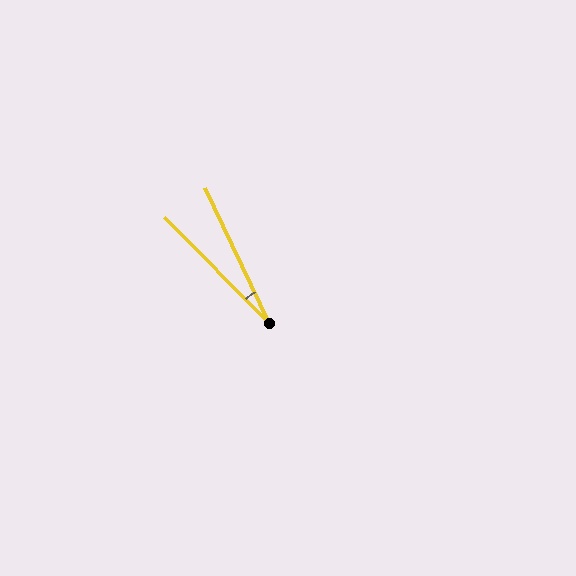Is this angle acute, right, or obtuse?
It is acute.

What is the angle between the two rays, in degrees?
Approximately 19 degrees.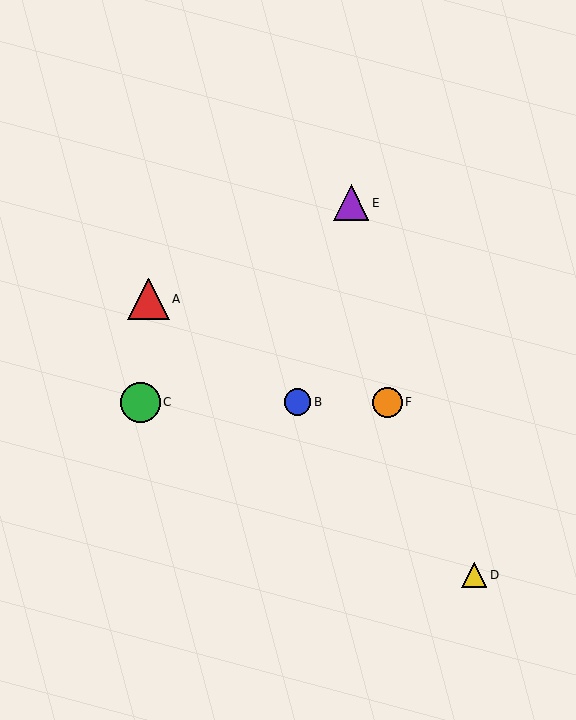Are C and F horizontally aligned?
Yes, both are at y≈402.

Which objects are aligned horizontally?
Objects B, C, F are aligned horizontally.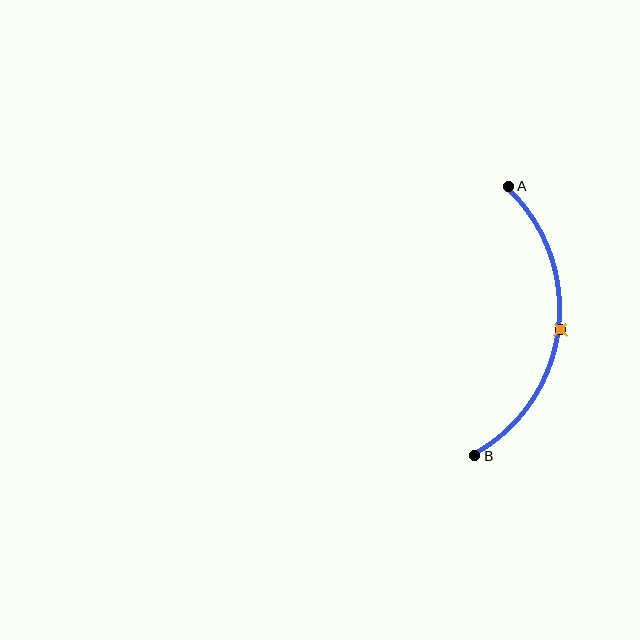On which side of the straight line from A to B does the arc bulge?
The arc bulges to the right of the straight line connecting A and B.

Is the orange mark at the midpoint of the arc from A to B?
Yes. The orange mark lies on the arc at equal arc-length from both A and B — it is the arc midpoint.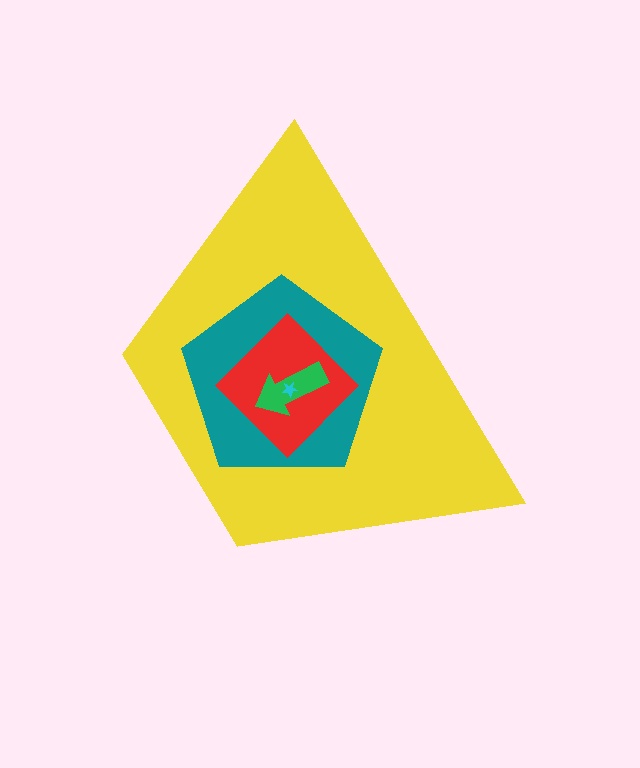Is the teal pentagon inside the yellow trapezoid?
Yes.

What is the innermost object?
The cyan star.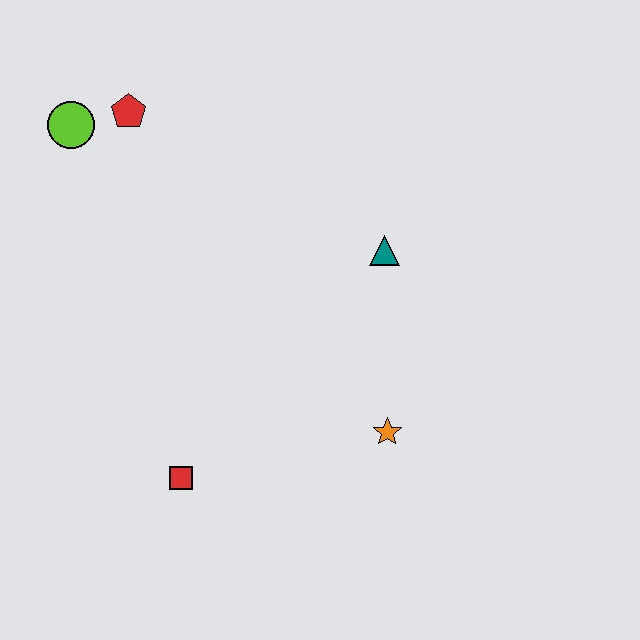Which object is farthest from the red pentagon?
The orange star is farthest from the red pentagon.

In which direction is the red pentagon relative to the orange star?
The red pentagon is above the orange star.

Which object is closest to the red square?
The orange star is closest to the red square.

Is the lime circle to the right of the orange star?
No